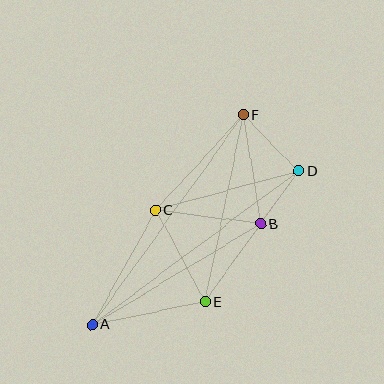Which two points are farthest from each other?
Points A and F are farthest from each other.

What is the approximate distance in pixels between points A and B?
The distance between A and B is approximately 197 pixels.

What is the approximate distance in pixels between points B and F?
The distance between B and F is approximately 110 pixels.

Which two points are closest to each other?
Points B and D are closest to each other.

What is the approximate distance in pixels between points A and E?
The distance between A and E is approximately 115 pixels.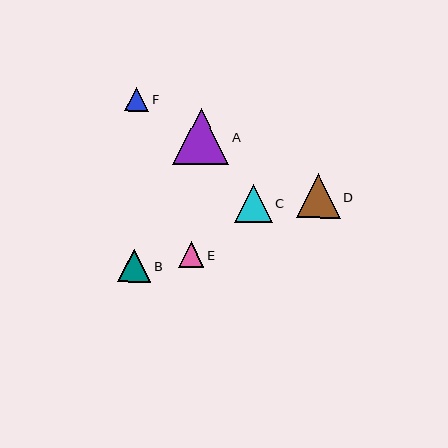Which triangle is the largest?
Triangle A is the largest with a size of approximately 57 pixels.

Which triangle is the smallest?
Triangle F is the smallest with a size of approximately 24 pixels.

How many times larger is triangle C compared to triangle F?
Triangle C is approximately 1.6 times the size of triangle F.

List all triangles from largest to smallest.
From largest to smallest: A, D, C, B, E, F.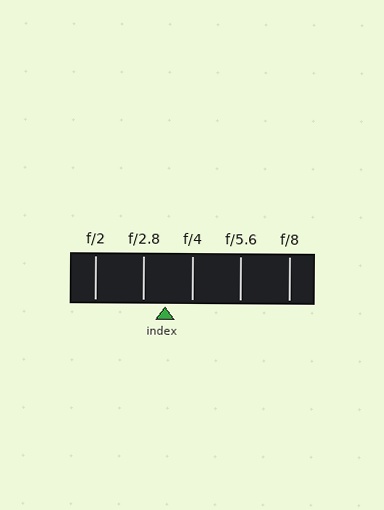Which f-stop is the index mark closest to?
The index mark is closest to f/2.8.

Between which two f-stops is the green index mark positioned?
The index mark is between f/2.8 and f/4.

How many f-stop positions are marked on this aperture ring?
There are 5 f-stop positions marked.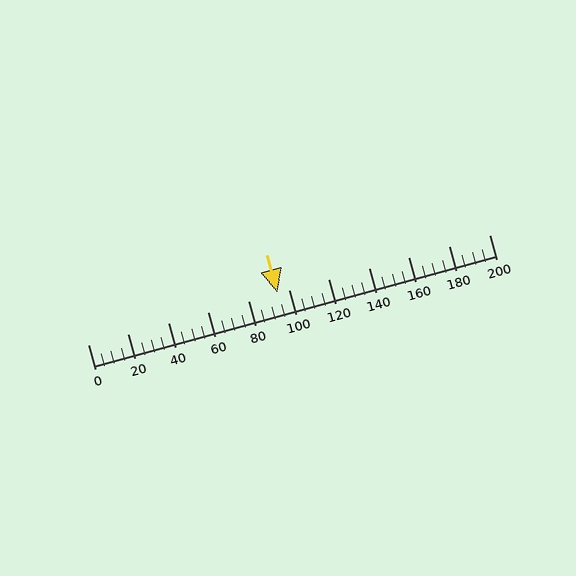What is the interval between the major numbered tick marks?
The major tick marks are spaced 20 units apart.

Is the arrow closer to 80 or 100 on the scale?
The arrow is closer to 100.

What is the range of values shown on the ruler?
The ruler shows values from 0 to 200.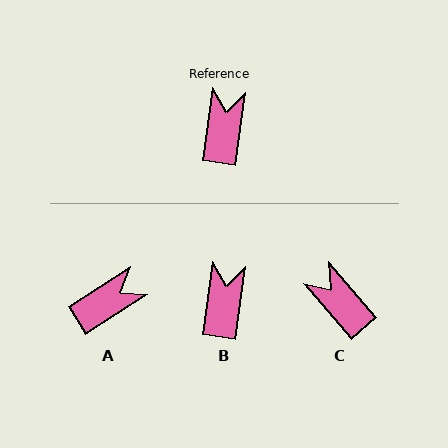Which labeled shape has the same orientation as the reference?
B.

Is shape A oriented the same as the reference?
No, it is off by about 49 degrees.